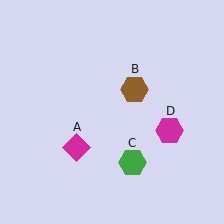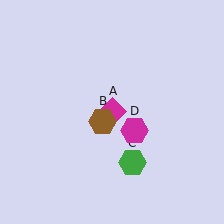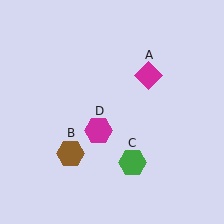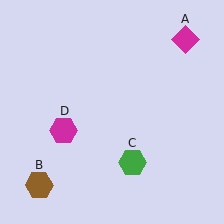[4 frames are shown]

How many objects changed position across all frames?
3 objects changed position: magenta diamond (object A), brown hexagon (object B), magenta hexagon (object D).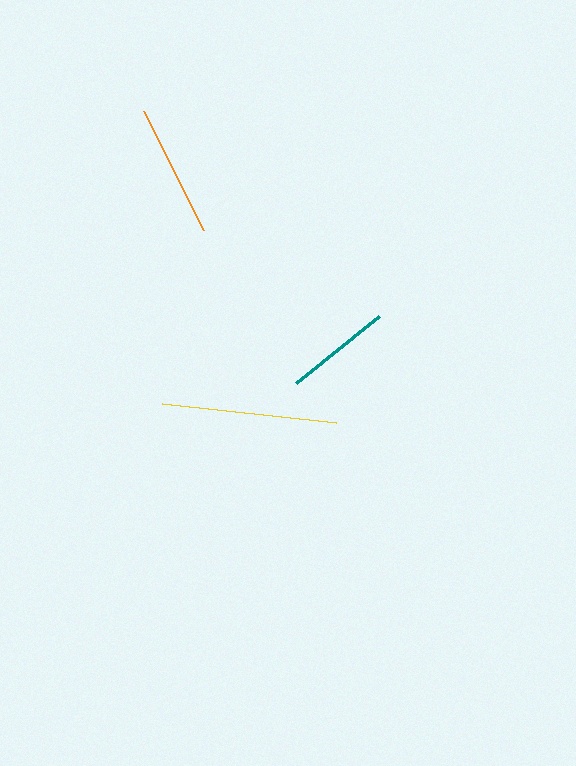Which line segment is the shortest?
The teal line is the shortest at approximately 106 pixels.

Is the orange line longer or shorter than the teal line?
The orange line is longer than the teal line.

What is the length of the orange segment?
The orange segment is approximately 133 pixels long.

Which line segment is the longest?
The yellow line is the longest at approximately 175 pixels.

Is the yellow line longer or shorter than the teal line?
The yellow line is longer than the teal line.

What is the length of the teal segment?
The teal segment is approximately 106 pixels long.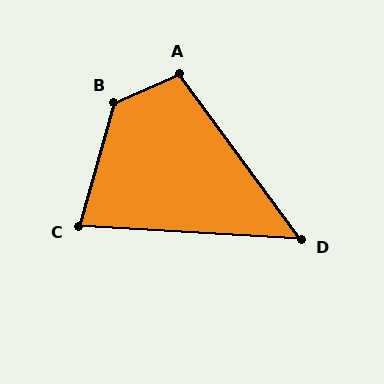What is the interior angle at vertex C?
Approximately 77 degrees (acute).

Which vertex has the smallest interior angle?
D, at approximately 50 degrees.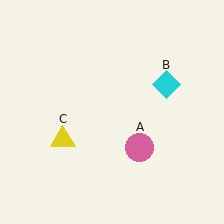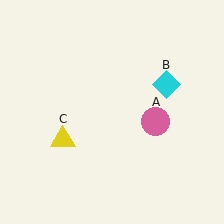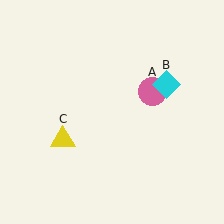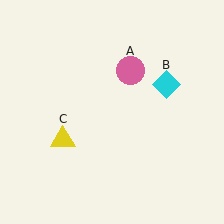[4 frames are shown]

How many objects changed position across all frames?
1 object changed position: pink circle (object A).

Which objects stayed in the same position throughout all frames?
Cyan diamond (object B) and yellow triangle (object C) remained stationary.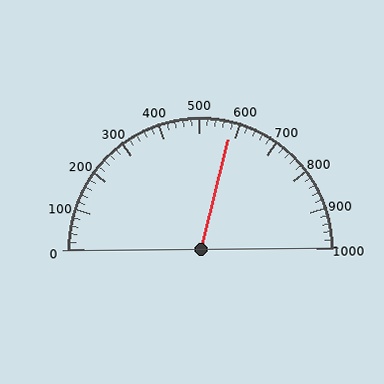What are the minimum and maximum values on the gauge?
The gauge ranges from 0 to 1000.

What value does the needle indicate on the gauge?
The needle indicates approximately 580.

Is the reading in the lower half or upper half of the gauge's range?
The reading is in the upper half of the range (0 to 1000).